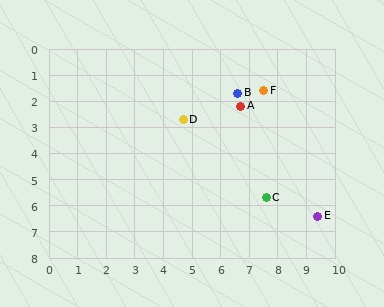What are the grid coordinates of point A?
Point A is at approximately (6.7, 2.2).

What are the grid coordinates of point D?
Point D is at approximately (4.7, 2.7).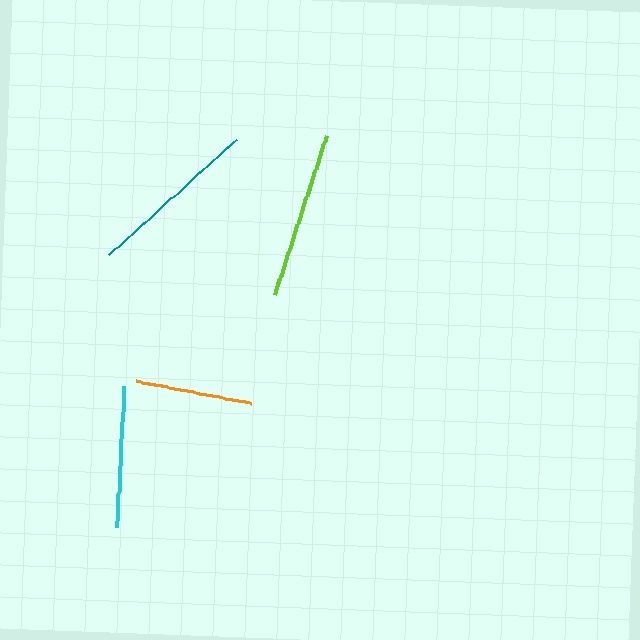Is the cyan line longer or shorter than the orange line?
The cyan line is longer than the orange line.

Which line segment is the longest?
The teal line is the longest at approximately 172 pixels.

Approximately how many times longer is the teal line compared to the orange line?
The teal line is approximately 1.5 times the length of the orange line.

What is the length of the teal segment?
The teal segment is approximately 172 pixels long.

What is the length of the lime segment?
The lime segment is approximately 167 pixels long.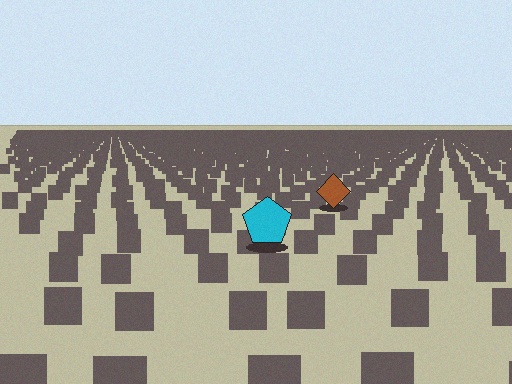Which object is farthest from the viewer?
The brown diamond is farthest from the viewer. It appears smaller and the ground texture around it is denser.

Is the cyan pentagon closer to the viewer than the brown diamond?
Yes. The cyan pentagon is closer — you can tell from the texture gradient: the ground texture is coarser near it.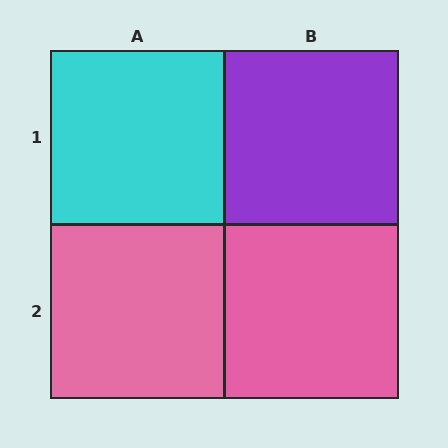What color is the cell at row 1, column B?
Purple.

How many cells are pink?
2 cells are pink.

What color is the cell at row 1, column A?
Cyan.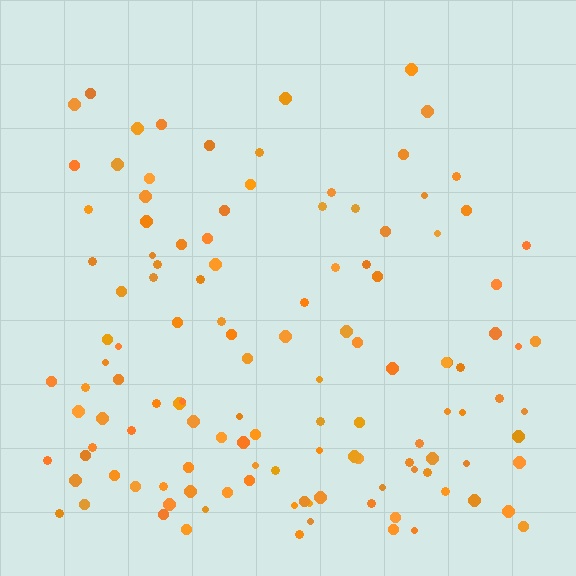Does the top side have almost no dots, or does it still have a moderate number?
Still a moderate number, just noticeably fewer than the bottom.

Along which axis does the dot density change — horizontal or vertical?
Vertical.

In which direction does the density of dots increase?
From top to bottom, with the bottom side densest.